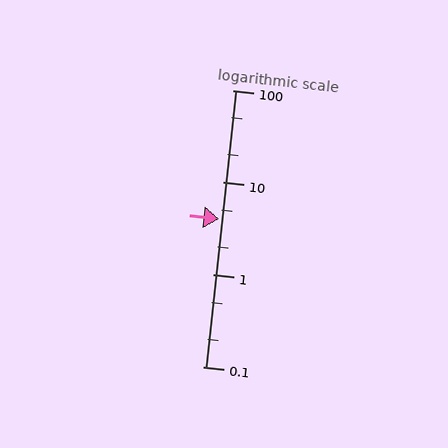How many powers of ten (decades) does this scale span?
The scale spans 3 decades, from 0.1 to 100.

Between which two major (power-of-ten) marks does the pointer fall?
The pointer is between 1 and 10.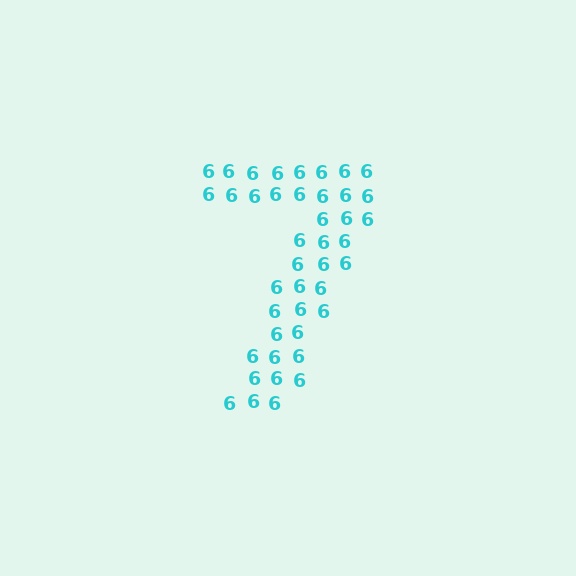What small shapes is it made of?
It is made of small digit 6's.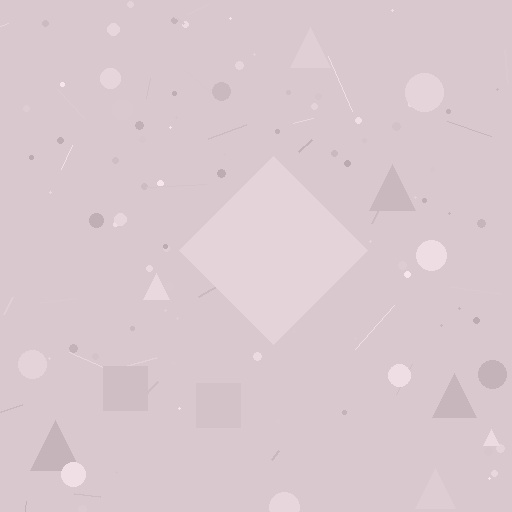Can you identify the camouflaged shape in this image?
The camouflaged shape is a diamond.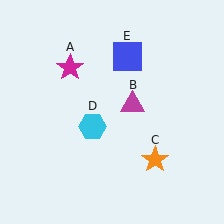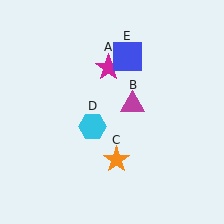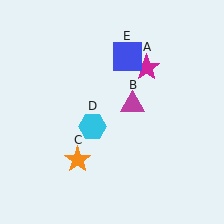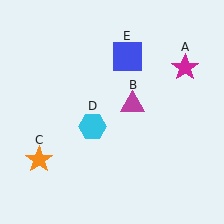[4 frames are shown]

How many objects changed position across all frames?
2 objects changed position: magenta star (object A), orange star (object C).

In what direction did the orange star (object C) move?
The orange star (object C) moved left.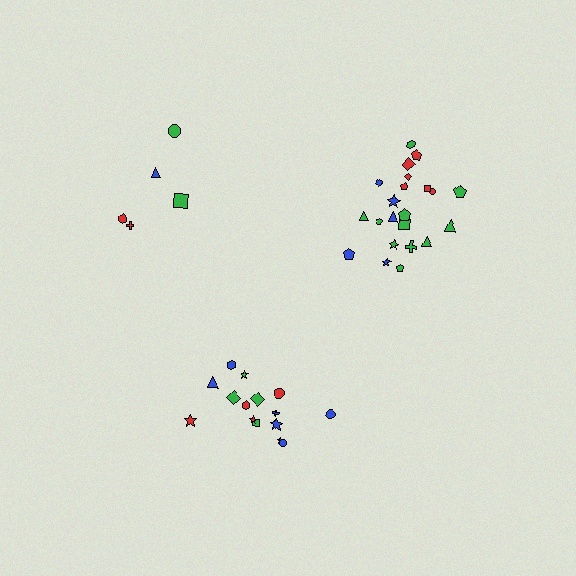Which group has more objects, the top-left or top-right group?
The top-right group.